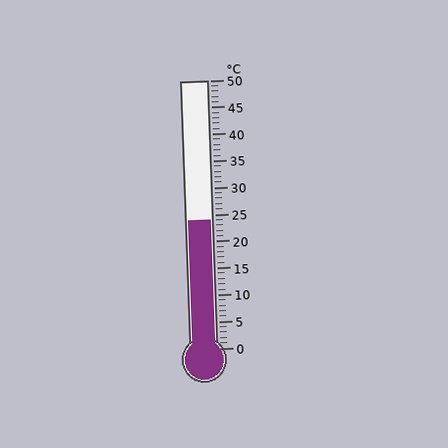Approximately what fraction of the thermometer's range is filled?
The thermometer is filled to approximately 50% of its range.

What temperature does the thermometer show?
The thermometer shows approximately 24°C.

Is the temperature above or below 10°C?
The temperature is above 10°C.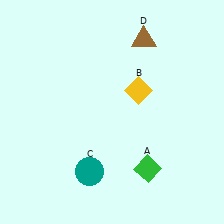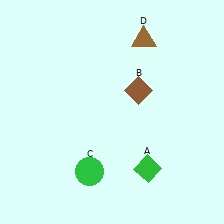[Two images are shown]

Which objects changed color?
B changed from yellow to brown. C changed from teal to green.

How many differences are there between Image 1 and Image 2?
There are 2 differences between the two images.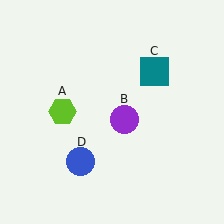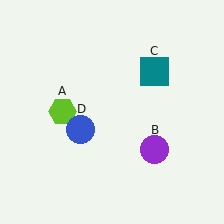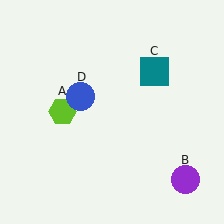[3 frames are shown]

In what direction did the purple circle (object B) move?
The purple circle (object B) moved down and to the right.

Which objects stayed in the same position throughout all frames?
Lime hexagon (object A) and teal square (object C) remained stationary.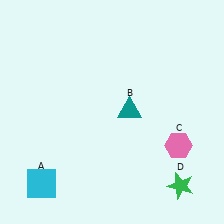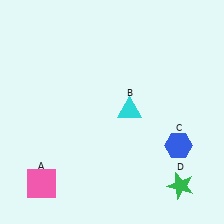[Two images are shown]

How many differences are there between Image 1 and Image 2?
There are 3 differences between the two images.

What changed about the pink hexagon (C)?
In Image 1, C is pink. In Image 2, it changed to blue.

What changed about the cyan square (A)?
In Image 1, A is cyan. In Image 2, it changed to pink.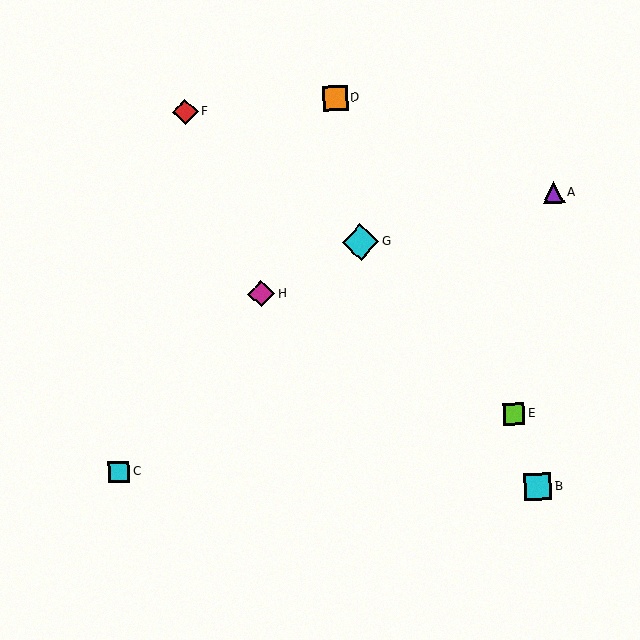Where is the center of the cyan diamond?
The center of the cyan diamond is at (361, 242).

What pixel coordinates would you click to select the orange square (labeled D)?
Click at (335, 99) to select the orange square D.